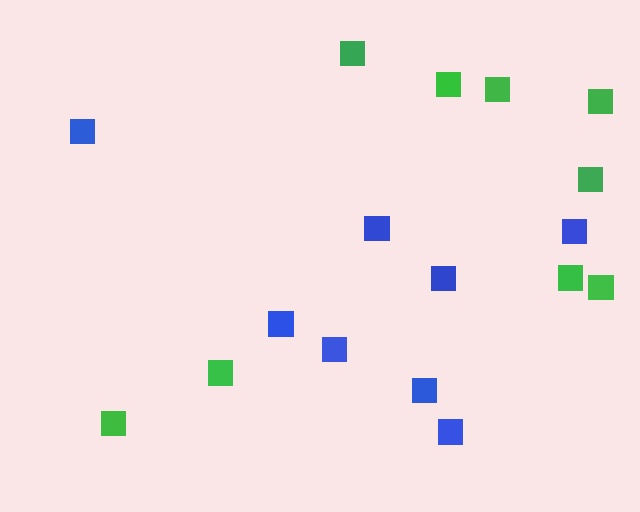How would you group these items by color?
There are 2 groups: one group of blue squares (8) and one group of green squares (9).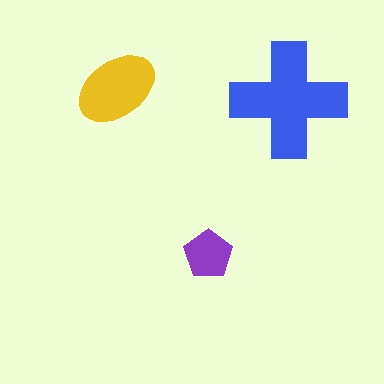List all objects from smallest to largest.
The purple pentagon, the yellow ellipse, the blue cross.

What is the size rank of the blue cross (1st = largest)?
1st.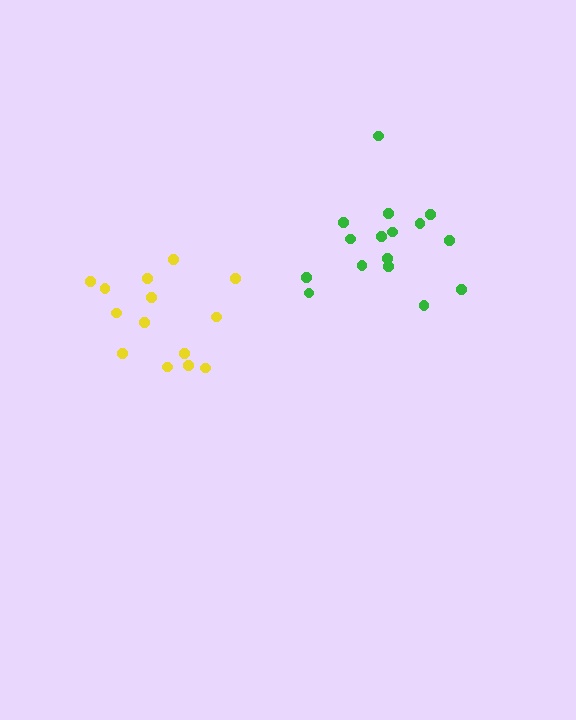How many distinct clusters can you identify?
There are 2 distinct clusters.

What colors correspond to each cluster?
The clusters are colored: yellow, green.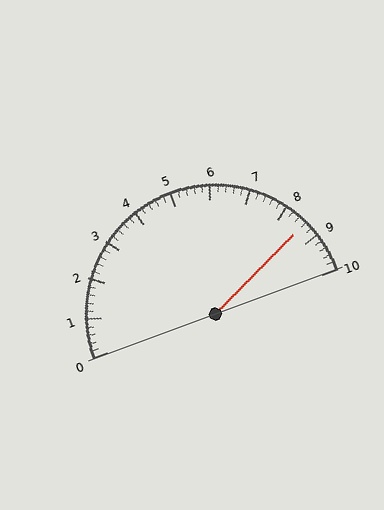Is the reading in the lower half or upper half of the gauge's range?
The reading is in the upper half of the range (0 to 10).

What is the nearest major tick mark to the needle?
The nearest major tick mark is 9.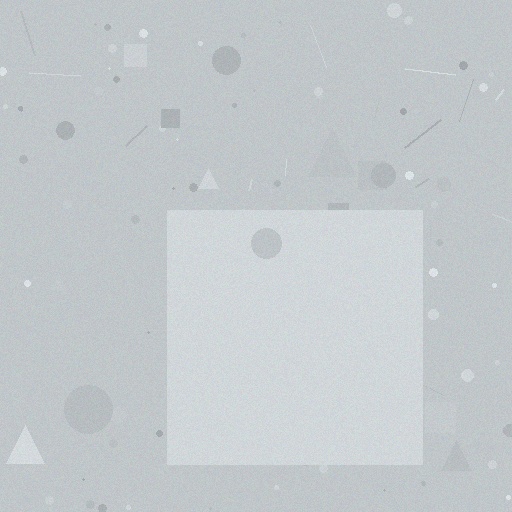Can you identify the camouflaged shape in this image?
The camouflaged shape is a square.